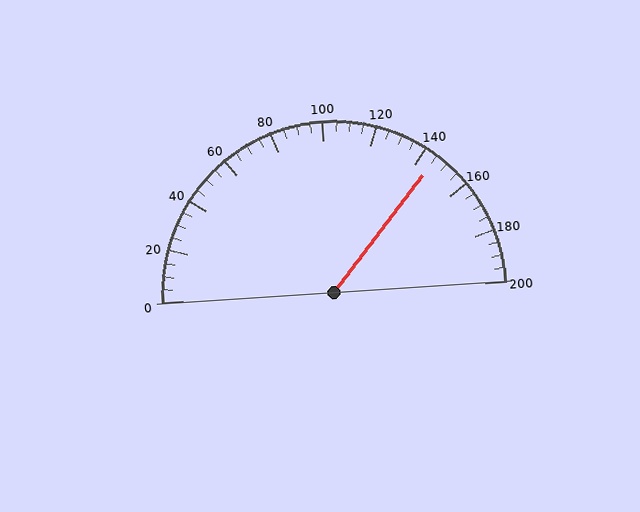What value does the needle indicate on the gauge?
The needle indicates approximately 145.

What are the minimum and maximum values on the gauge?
The gauge ranges from 0 to 200.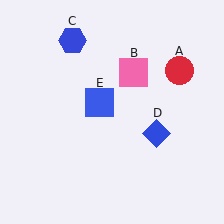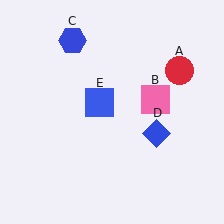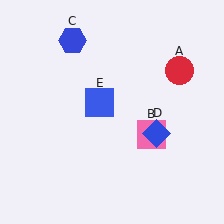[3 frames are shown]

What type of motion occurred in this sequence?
The pink square (object B) rotated clockwise around the center of the scene.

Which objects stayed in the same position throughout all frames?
Red circle (object A) and blue hexagon (object C) and blue diamond (object D) and blue square (object E) remained stationary.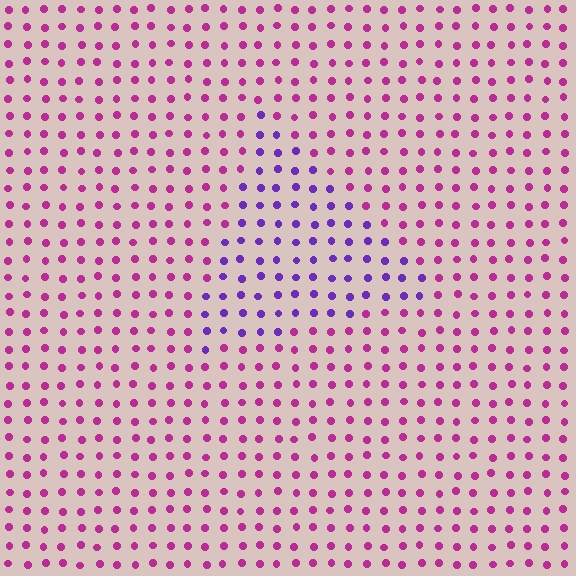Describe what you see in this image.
The image is filled with small magenta elements in a uniform arrangement. A triangle-shaped region is visible where the elements are tinted to a slightly different hue, forming a subtle color boundary.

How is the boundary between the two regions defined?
The boundary is defined purely by a slight shift in hue (about 48 degrees). Spacing, size, and orientation are identical on both sides.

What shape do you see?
I see a triangle.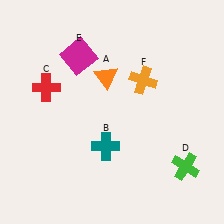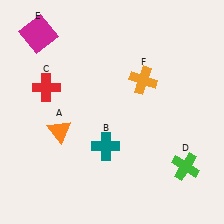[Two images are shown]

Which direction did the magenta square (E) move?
The magenta square (E) moved left.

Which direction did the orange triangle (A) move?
The orange triangle (A) moved down.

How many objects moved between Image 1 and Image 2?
2 objects moved between the two images.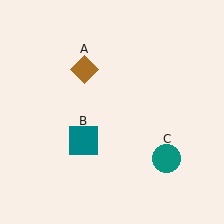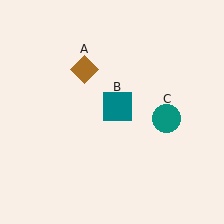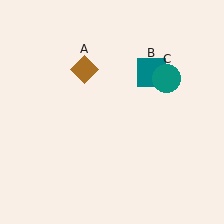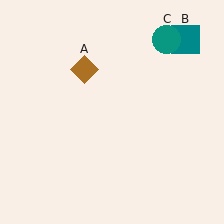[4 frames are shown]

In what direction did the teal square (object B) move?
The teal square (object B) moved up and to the right.